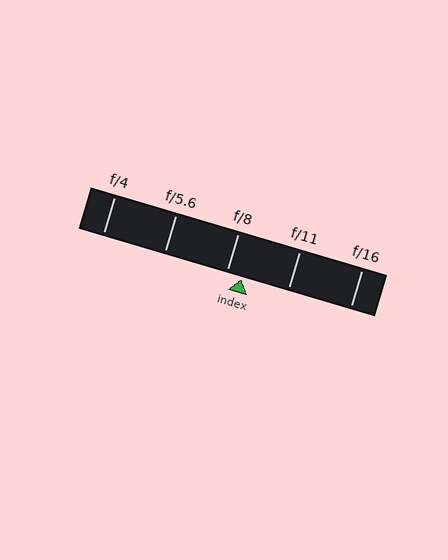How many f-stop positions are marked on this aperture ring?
There are 5 f-stop positions marked.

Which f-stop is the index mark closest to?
The index mark is closest to f/8.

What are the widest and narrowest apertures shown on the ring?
The widest aperture shown is f/4 and the narrowest is f/16.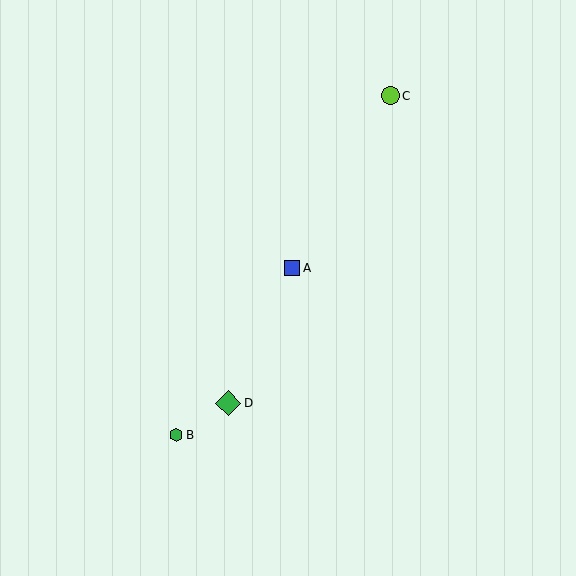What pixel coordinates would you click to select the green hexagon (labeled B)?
Click at (176, 435) to select the green hexagon B.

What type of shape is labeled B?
Shape B is a green hexagon.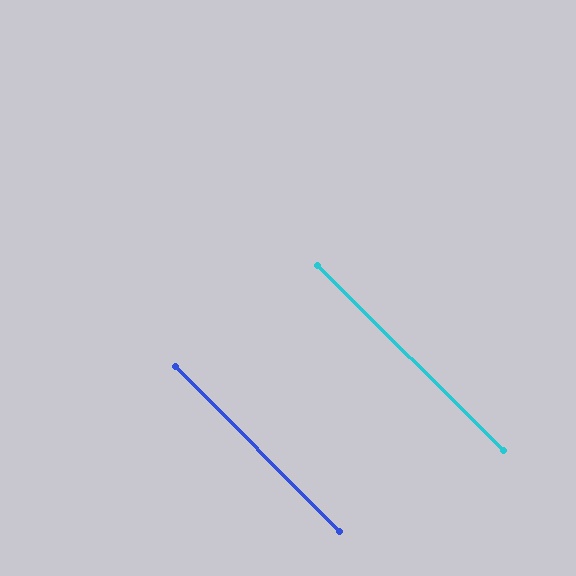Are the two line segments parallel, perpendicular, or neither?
Parallel — their directions differ by only 0.3°.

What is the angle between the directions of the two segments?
Approximately 0 degrees.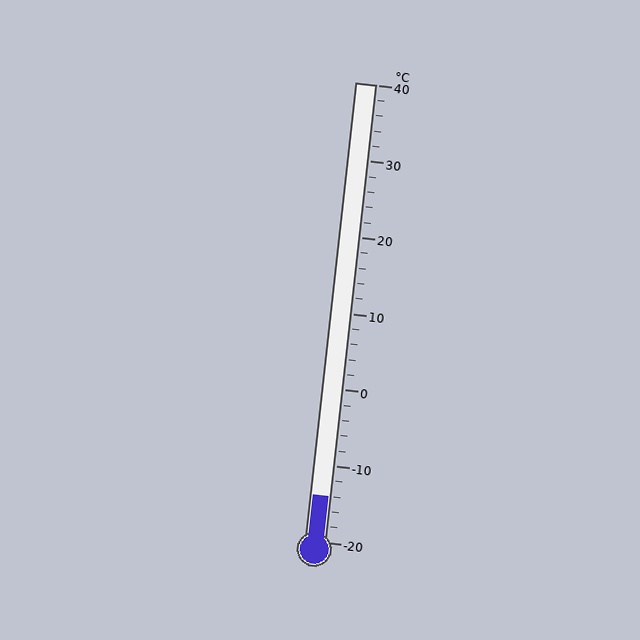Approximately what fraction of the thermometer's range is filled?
The thermometer is filled to approximately 10% of its range.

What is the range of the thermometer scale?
The thermometer scale ranges from -20°C to 40°C.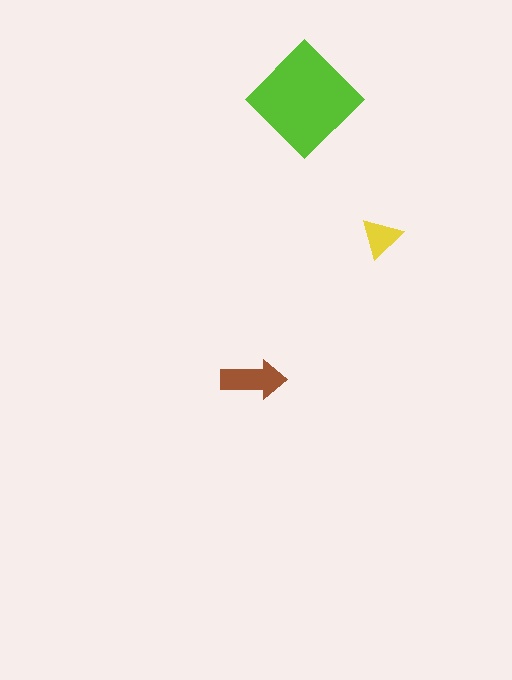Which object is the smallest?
The yellow triangle.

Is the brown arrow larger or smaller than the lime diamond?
Smaller.